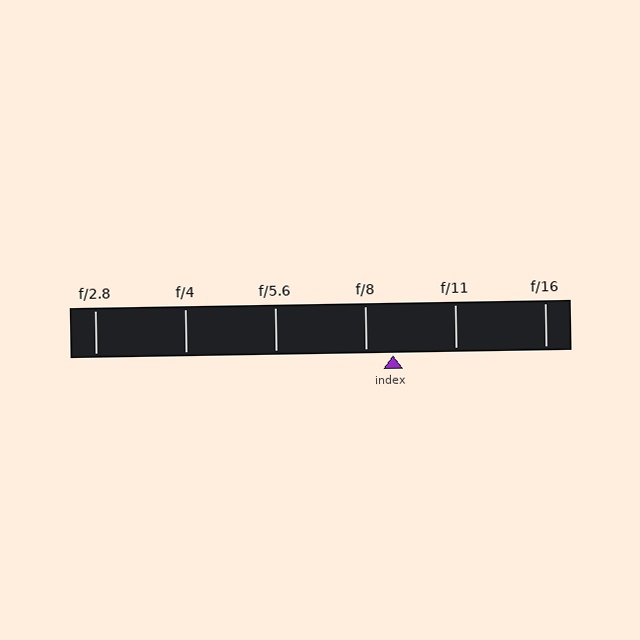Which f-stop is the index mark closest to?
The index mark is closest to f/8.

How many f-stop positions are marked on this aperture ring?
There are 6 f-stop positions marked.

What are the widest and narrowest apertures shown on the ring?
The widest aperture shown is f/2.8 and the narrowest is f/16.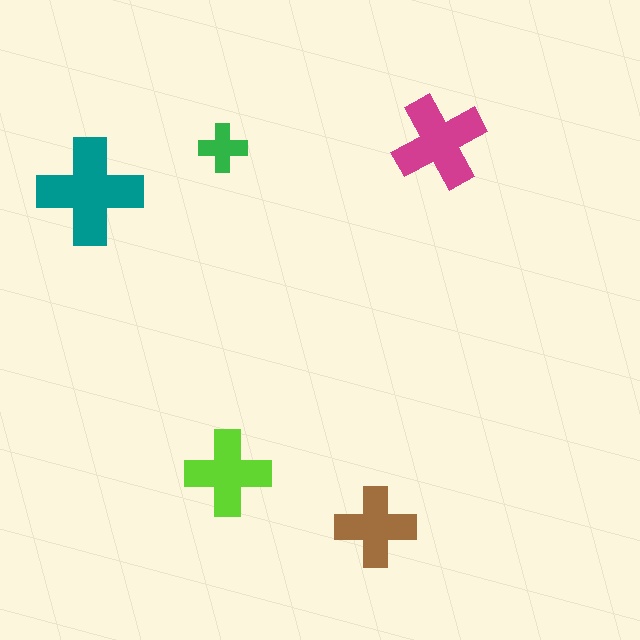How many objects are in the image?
There are 5 objects in the image.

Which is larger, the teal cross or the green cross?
The teal one.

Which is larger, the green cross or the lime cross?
The lime one.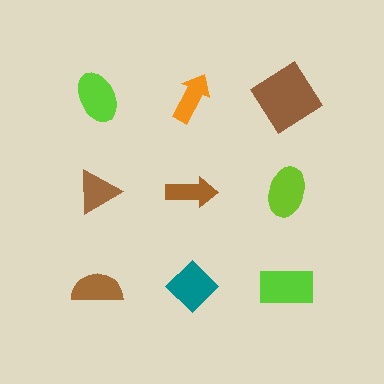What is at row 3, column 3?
A lime rectangle.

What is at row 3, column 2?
A teal diamond.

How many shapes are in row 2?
3 shapes.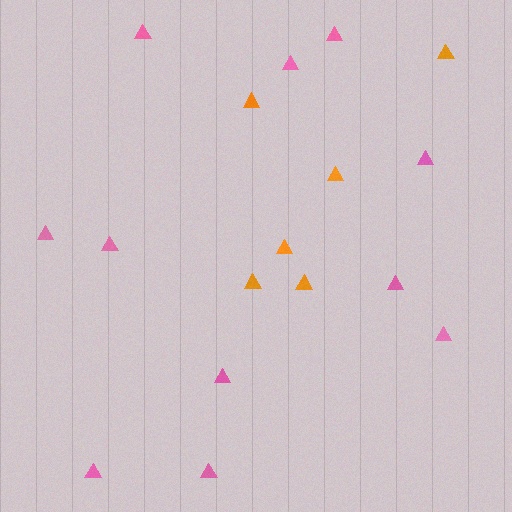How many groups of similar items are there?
There are 2 groups: one group of pink triangles (11) and one group of orange triangles (6).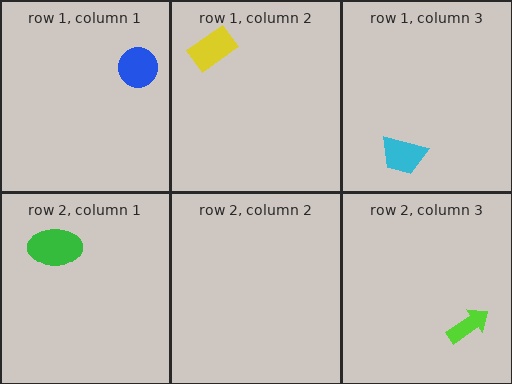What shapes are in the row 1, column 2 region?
The yellow rectangle.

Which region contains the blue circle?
The row 1, column 1 region.